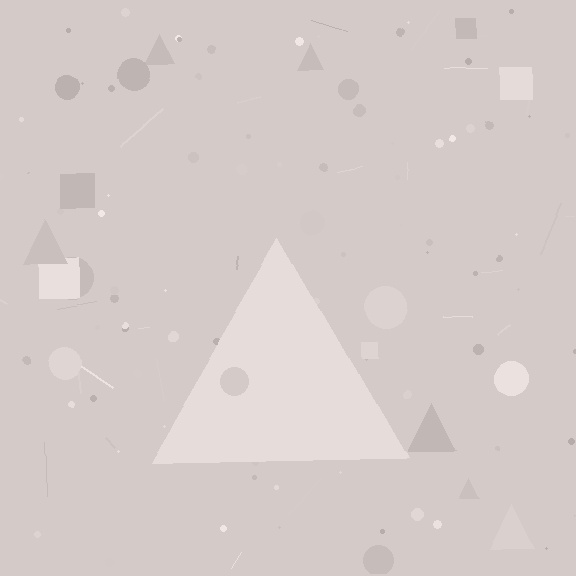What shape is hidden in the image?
A triangle is hidden in the image.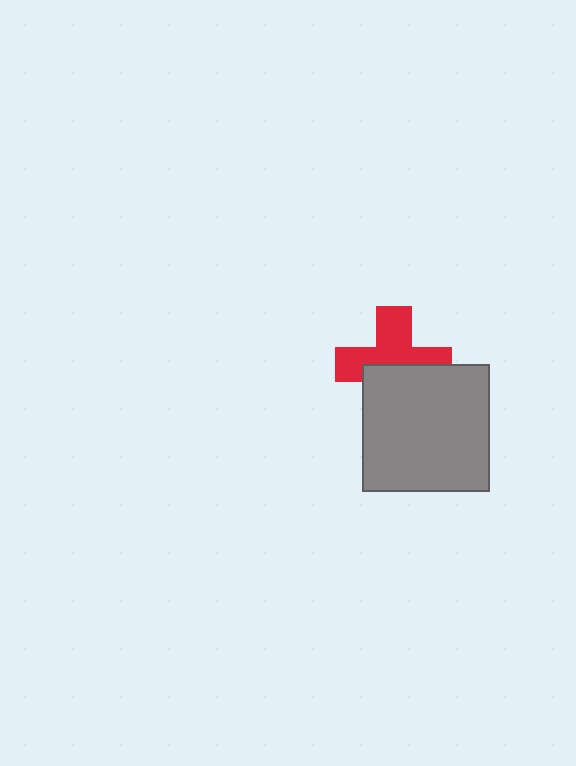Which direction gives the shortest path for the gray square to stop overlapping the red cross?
Moving down gives the shortest separation.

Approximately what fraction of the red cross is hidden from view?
Roughly 45% of the red cross is hidden behind the gray square.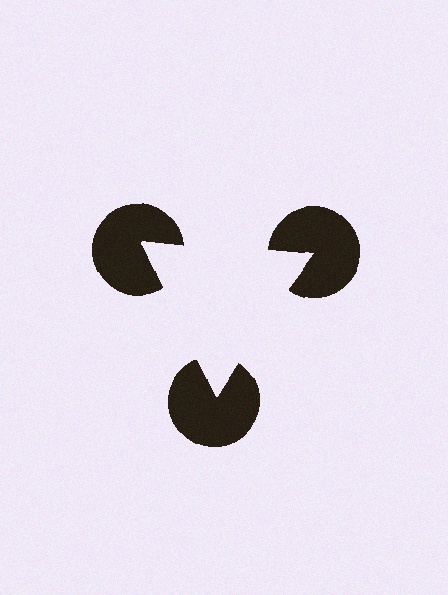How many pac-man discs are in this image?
There are 3 — one at each vertex of the illusory triangle.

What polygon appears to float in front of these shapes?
An illusory triangle — its edges are inferred from the aligned wedge cuts in the pac-man discs, not physically drawn.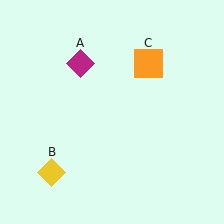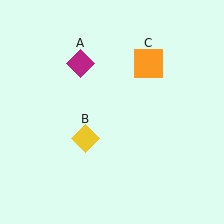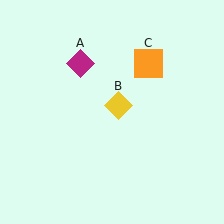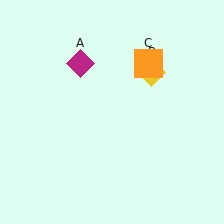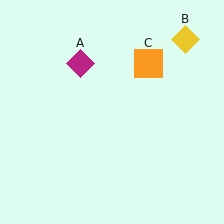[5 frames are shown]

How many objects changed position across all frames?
1 object changed position: yellow diamond (object B).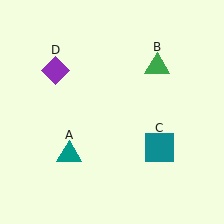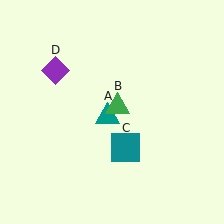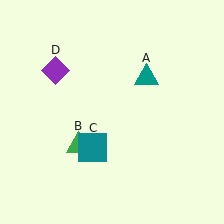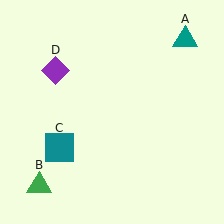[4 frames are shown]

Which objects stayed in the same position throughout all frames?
Purple diamond (object D) remained stationary.